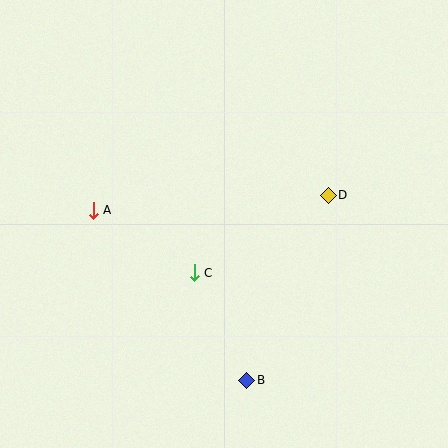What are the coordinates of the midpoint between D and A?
The midpoint between D and A is at (211, 203).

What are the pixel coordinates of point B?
Point B is at (247, 380).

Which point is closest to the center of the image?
Point C at (194, 273) is closest to the center.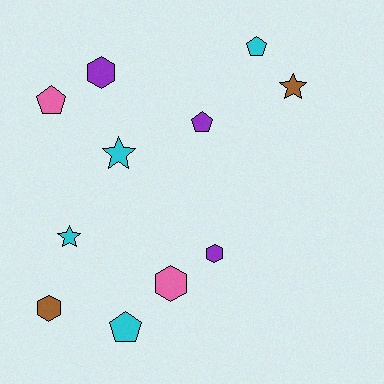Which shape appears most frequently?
Pentagon, with 4 objects.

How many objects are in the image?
There are 11 objects.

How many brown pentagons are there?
There are no brown pentagons.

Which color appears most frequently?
Cyan, with 4 objects.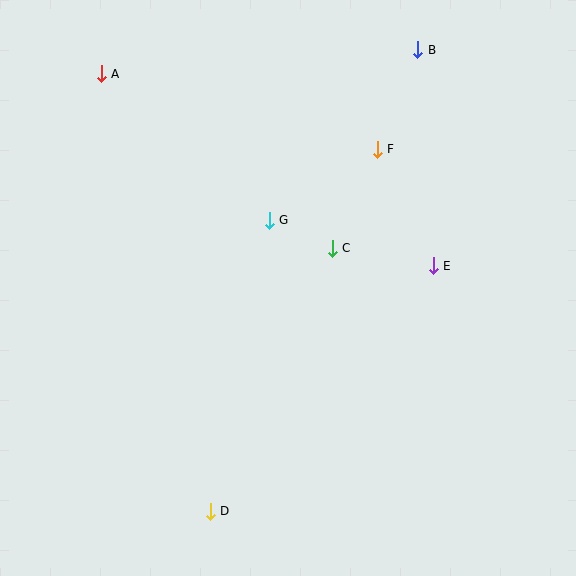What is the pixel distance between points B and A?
The distance between B and A is 318 pixels.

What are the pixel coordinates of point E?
Point E is at (433, 266).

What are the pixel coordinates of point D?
Point D is at (210, 511).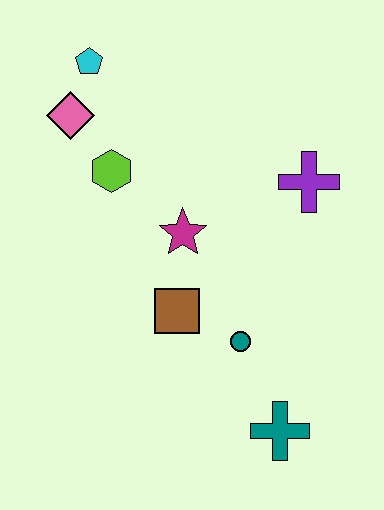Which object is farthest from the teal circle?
The cyan pentagon is farthest from the teal circle.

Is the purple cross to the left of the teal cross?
No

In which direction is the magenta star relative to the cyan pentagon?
The magenta star is below the cyan pentagon.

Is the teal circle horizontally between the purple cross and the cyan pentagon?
Yes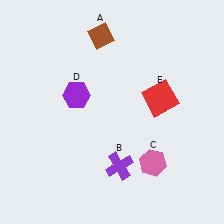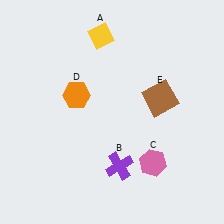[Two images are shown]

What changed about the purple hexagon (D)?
In Image 1, D is purple. In Image 2, it changed to orange.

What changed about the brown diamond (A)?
In Image 1, A is brown. In Image 2, it changed to yellow.